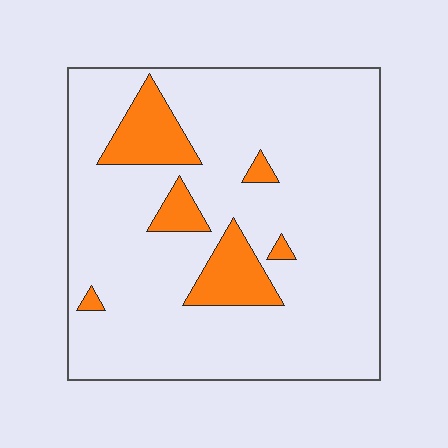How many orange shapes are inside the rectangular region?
6.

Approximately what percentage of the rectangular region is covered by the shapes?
Approximately 15%.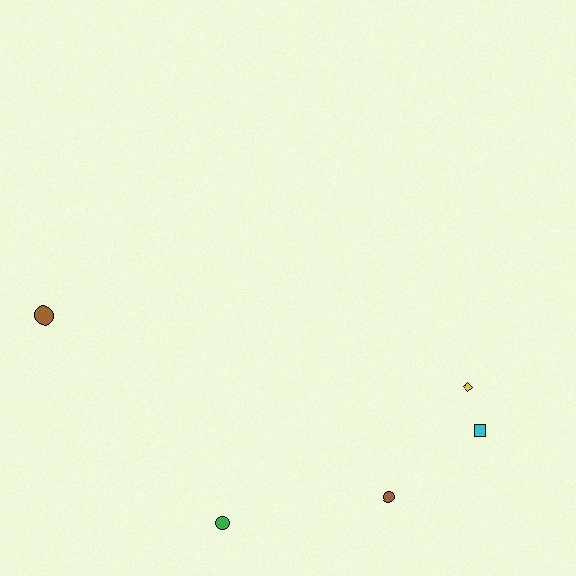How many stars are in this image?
There are no stars.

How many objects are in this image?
There are 5 objects.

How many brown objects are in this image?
There are 2 brown objects.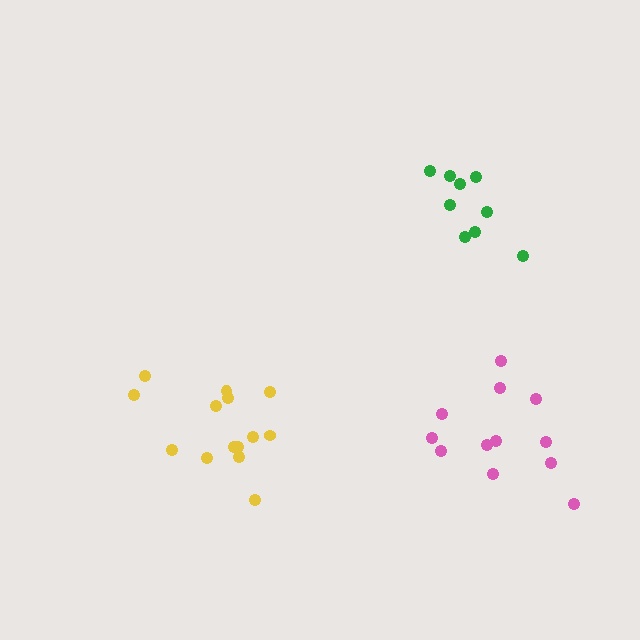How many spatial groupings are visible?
There are 3 spatial groupings.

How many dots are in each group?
Group 1: 14 dots, Group 2: 12 dots, Group 3: 9 dots (35 total).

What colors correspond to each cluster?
The clusters are colored: yellow, pink, green.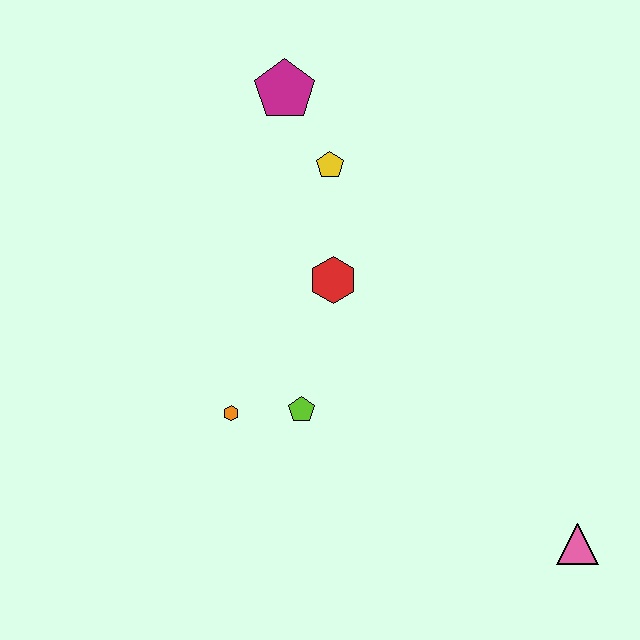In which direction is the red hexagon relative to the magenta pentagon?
The red hexagon is below the magenta pentagon.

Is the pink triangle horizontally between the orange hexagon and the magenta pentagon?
No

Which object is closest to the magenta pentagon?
The yellow pentagon is closest to the magenta pentagon.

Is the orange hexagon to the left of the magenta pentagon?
Yes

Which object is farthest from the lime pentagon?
The magenta pentagon is farthest from the lime pentagon.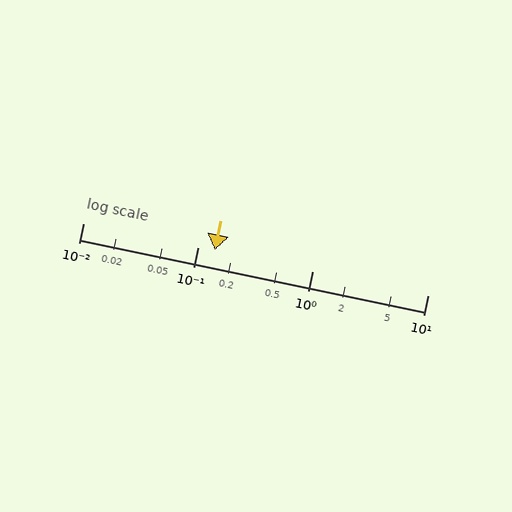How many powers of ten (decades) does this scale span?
The scale spans 3 decades, from 0.01 to 10.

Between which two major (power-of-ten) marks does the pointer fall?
The pointer is between 0.1 and 1.